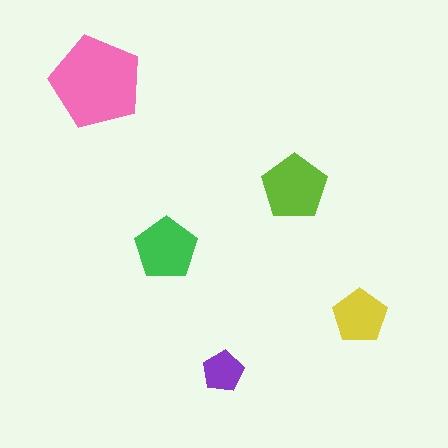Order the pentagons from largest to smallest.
the pink one, the lime one, the green one, the yellow one, the purple one.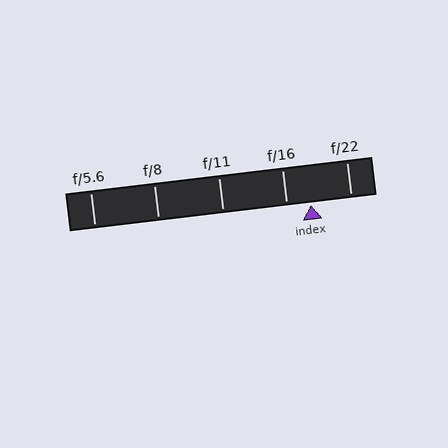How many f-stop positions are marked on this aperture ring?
There are 5 f-stop positions marked.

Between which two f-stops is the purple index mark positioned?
The index mark is between f/16 and f/22.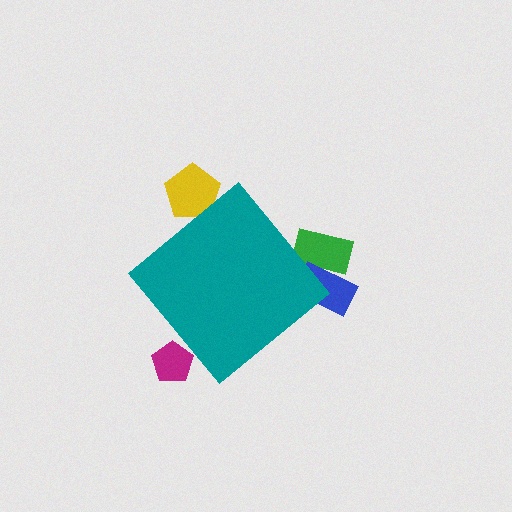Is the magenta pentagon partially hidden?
Yes, the magenta pentagon is partially hidden behind the teal diamond.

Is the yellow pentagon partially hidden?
Yes, the yellow pentagon is partially hidden behind the teal diamond.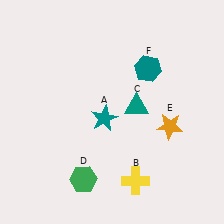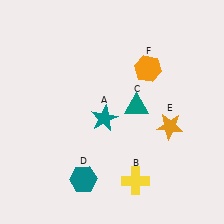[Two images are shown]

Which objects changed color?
D changed from green to teal. F changed from teal to orange.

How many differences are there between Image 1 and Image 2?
There are 2 differences between the two images.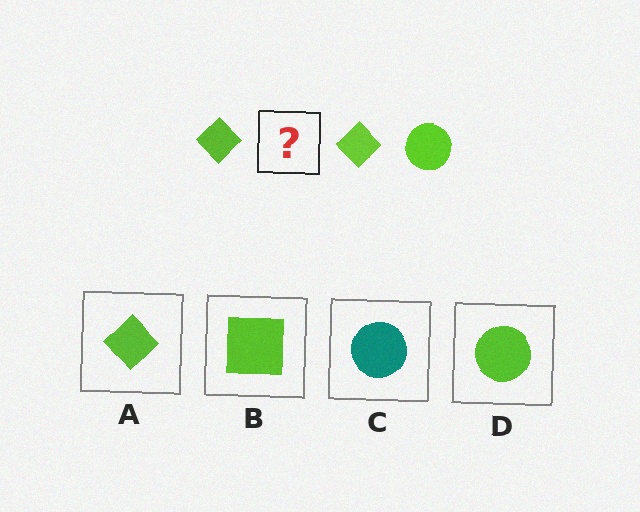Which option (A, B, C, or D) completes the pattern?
D.